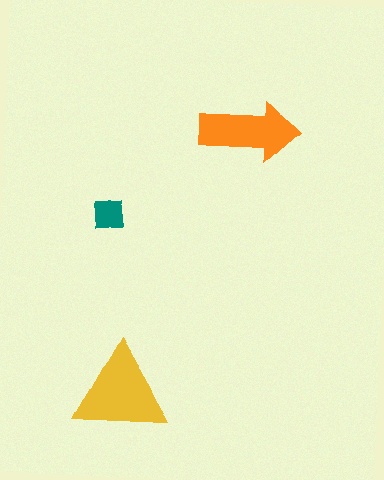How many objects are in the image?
There are 3 objects in the image.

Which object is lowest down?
The yellow triangle is bottommost.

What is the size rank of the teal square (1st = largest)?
3rd.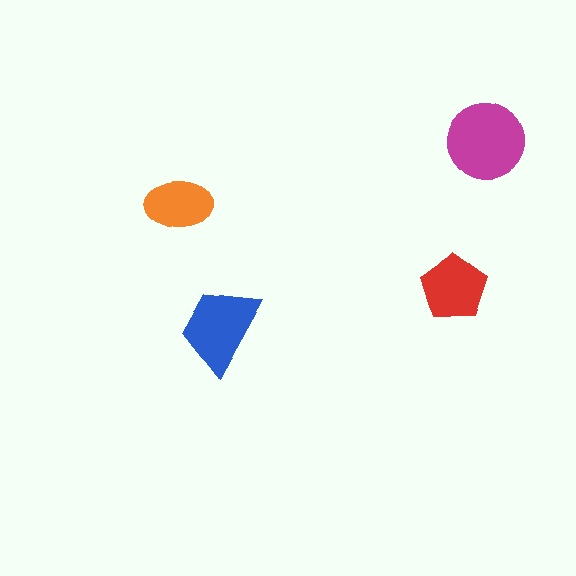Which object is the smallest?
The orange ellipse.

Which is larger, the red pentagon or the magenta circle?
The magenta circle.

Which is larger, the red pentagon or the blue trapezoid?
The blue trapezoid.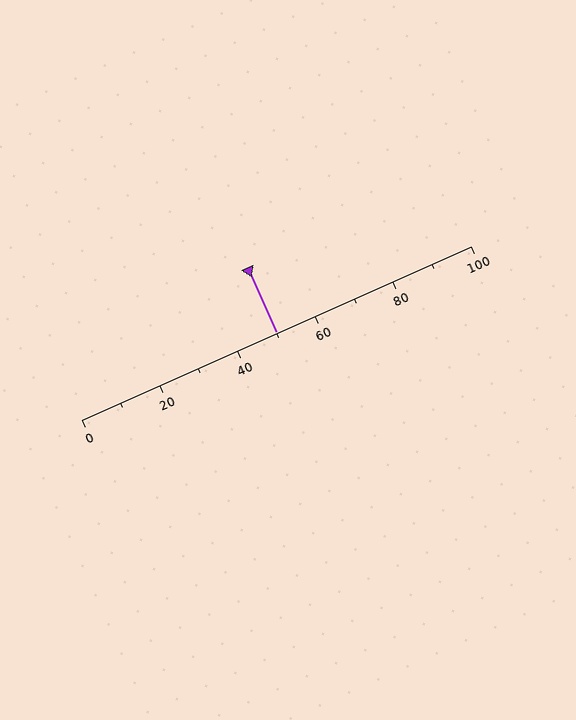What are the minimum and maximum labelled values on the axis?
The axis runs from 0 to 100.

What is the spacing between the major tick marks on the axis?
The major ticks are spaced 20 apart.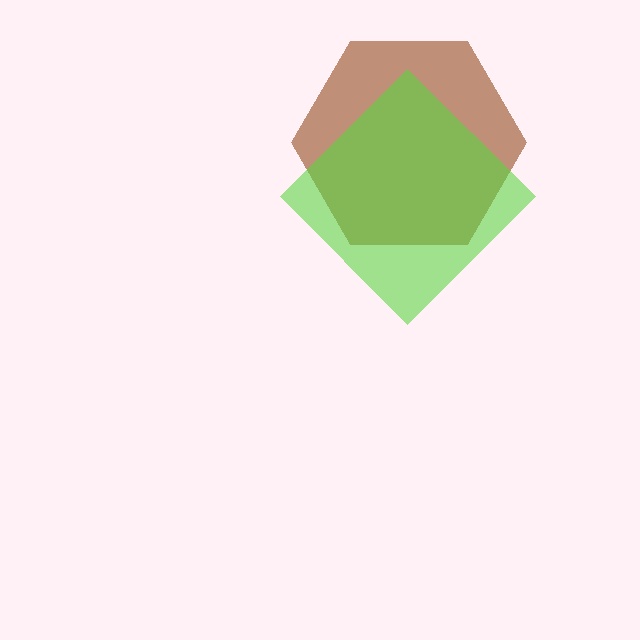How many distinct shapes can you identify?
There are 2 distinct shapes: a brown hexagon, a lime diamond.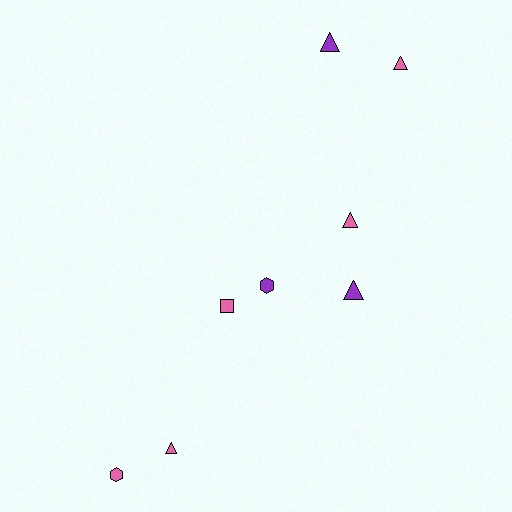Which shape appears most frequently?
Triangle, with 5 objects.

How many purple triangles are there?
There are 2 purple triangles.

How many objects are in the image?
There are 8 objects.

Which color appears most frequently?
Pink, with 5 objects.